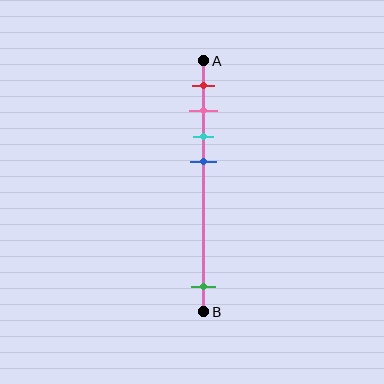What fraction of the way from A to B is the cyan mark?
The cyan mark is approximately 30% (0.3) of the way from A to B.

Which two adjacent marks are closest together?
The pink and cyan marks are the closest adjacent pair.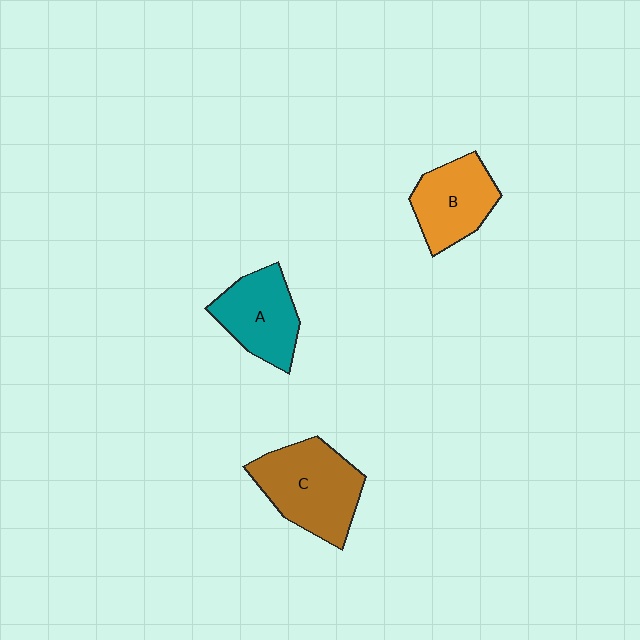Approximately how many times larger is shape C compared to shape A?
Approximately 1.3 times.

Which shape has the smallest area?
Shape B (orange).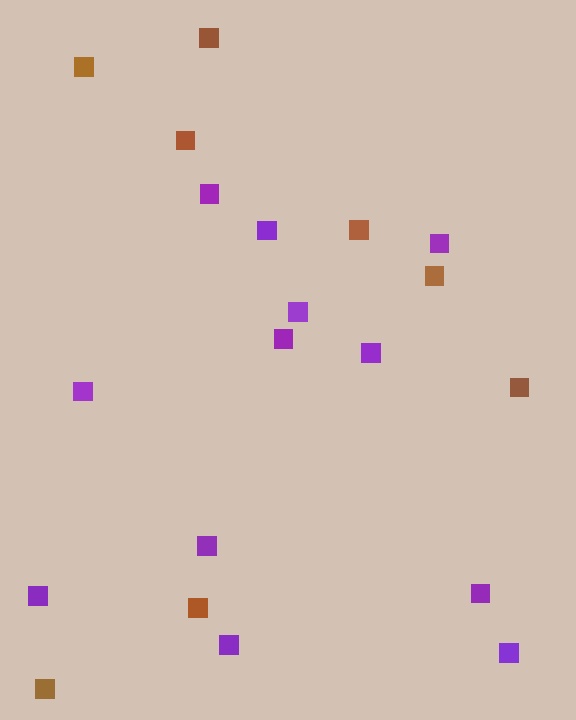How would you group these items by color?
There are 2 groups: one group of brown squares (8) and one group of purple squares (12).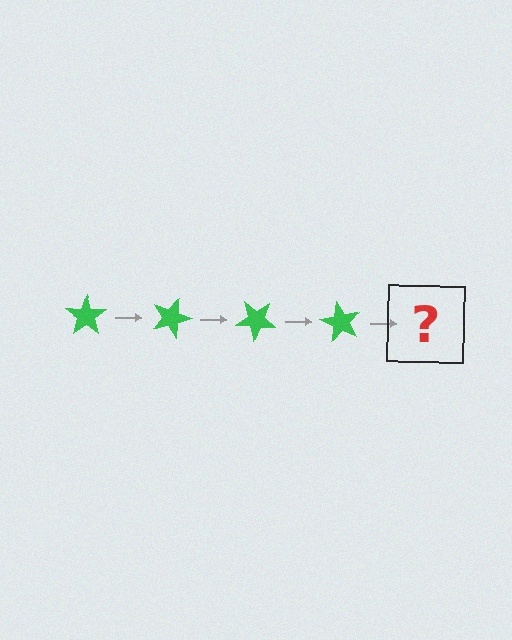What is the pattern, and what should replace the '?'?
The pattern is that the star rotates 20 degrees each step. The '?' should be a green star rotated 80 degrees.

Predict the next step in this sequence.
The next step is a green star rotated 80 degrees.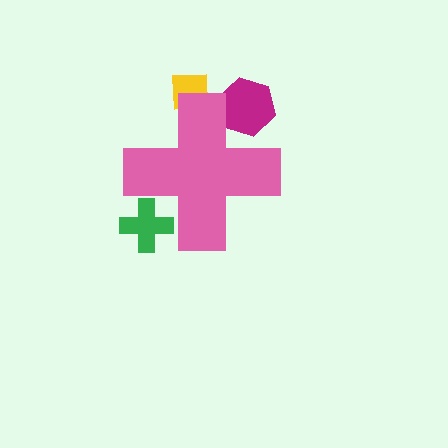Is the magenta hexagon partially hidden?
Yes, the magenta hexagon is partially hidden behind the pink cross.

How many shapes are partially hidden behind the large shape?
3 shapes are partially hidden.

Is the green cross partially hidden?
Yes, the green cross is partially hidden behind the pink cross.